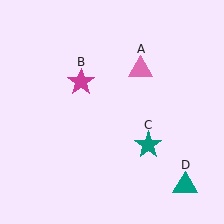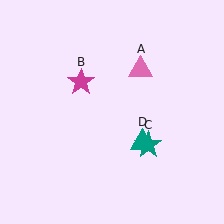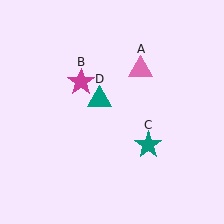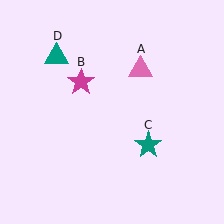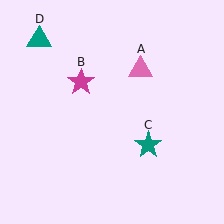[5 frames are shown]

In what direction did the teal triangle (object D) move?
The teal triangle (object D) moved up and to the left.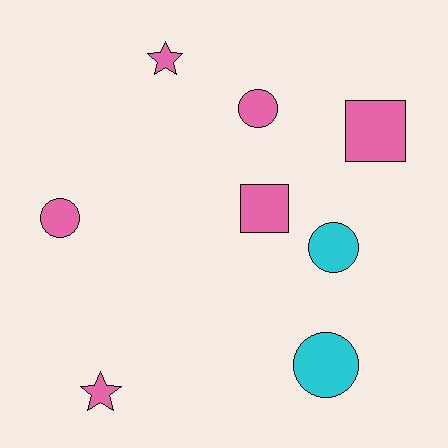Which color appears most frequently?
Pink, with 6 objects.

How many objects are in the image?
There are 8 objects.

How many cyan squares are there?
There are no cyan squares.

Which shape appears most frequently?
Circle, with 4 objects.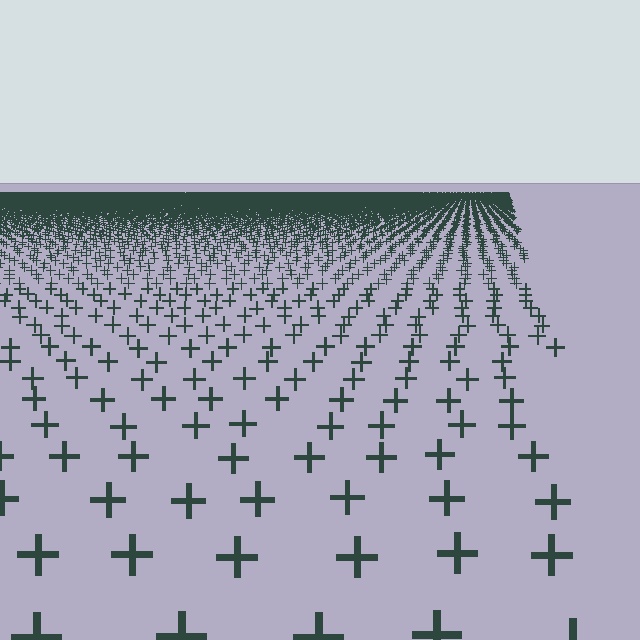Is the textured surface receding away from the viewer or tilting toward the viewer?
The surface is receding away from the viewer. Texture elements get smaller and denser toward the top.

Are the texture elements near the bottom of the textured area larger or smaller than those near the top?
Larger. Near the bottom, elements are closer to the viewer and appear at a bigger on-screen size.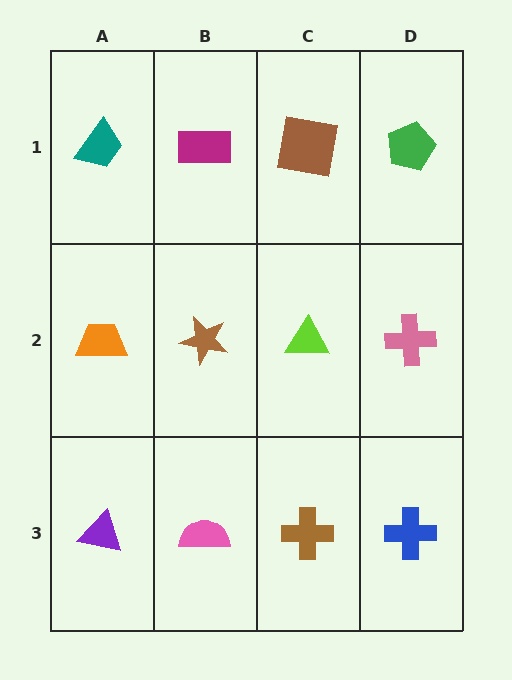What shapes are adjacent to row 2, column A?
A teal trapezoid (row 1, column A), a purple triangle (row 3, column A), a brown star (row 2, column B).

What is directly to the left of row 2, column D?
A lime triangle.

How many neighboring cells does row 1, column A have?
2.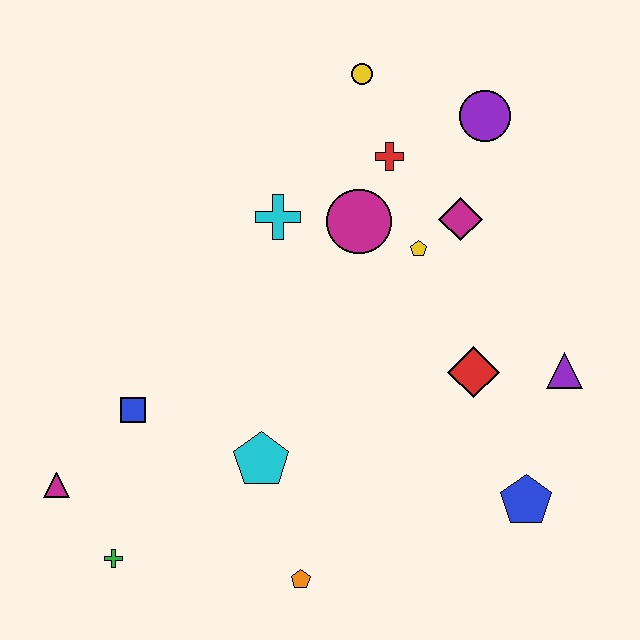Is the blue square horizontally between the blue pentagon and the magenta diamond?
No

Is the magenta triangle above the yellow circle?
No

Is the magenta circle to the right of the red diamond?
No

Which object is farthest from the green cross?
The purple circle is farthest from the green cross.